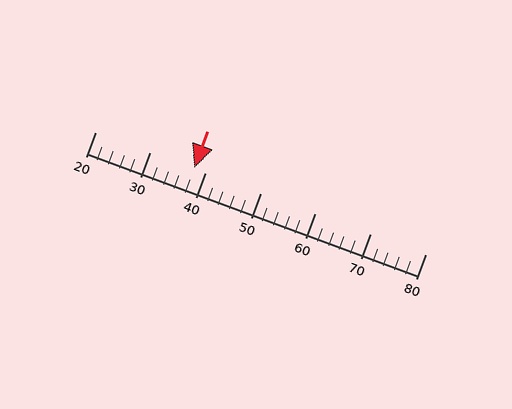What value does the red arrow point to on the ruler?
The red arrow points to approximately 38.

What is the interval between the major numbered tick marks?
The major tick marks are spaced 10 units apart.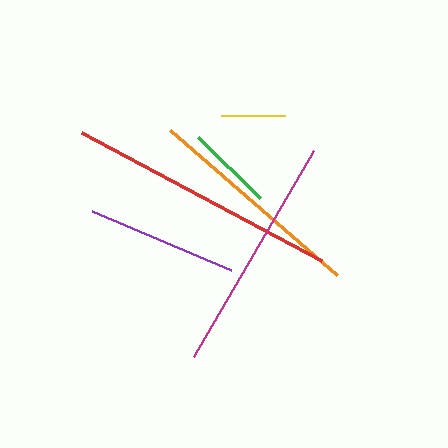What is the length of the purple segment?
The purple segment is approximately 151 pixels long.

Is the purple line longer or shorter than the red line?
The red line is longer than the purple line.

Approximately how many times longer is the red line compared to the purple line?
The red line is approximately 1.8 times the length of the purple line.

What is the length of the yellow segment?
The yellow segment is approximately 64 pixels long.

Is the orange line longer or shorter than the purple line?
The orange line is longer than the purple line.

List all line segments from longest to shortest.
From longest to shortest: red, magenta, orange, purple, green, yellow.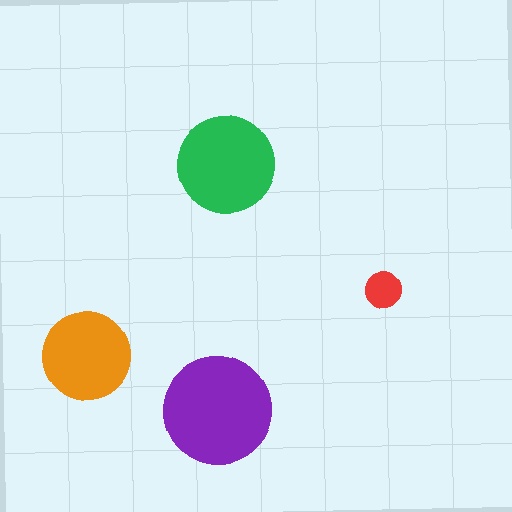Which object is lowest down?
The purple circle is bottommost.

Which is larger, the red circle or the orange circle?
The orange one.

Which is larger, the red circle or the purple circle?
The purple one.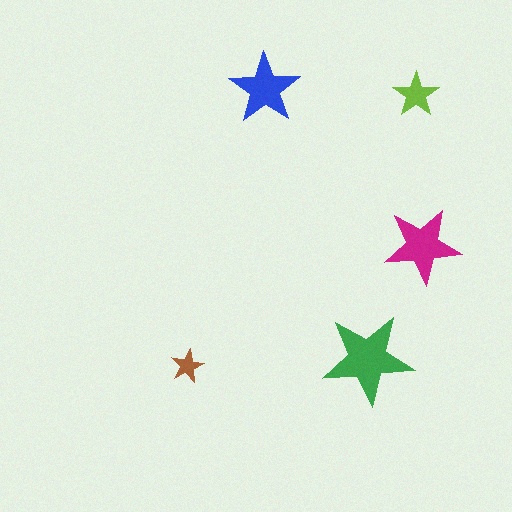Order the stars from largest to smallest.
the green one, the magenta one, the blue one, the lime one, the brown one.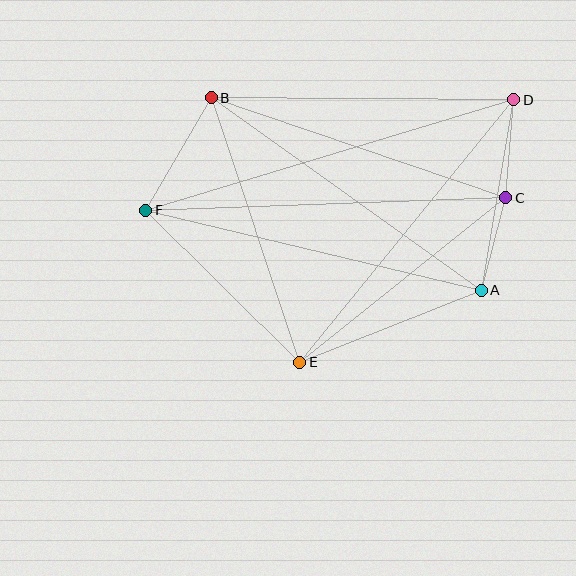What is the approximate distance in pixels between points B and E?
The distance between B and E is approximately 279 pixels.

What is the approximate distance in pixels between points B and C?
The distance between B and C is approximately 311 pixels.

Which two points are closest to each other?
Points A and C are closest to each other.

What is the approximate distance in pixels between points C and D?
The distance between C and D is approximately 98 pixels.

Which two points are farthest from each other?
Points D and F are farthest from each other.